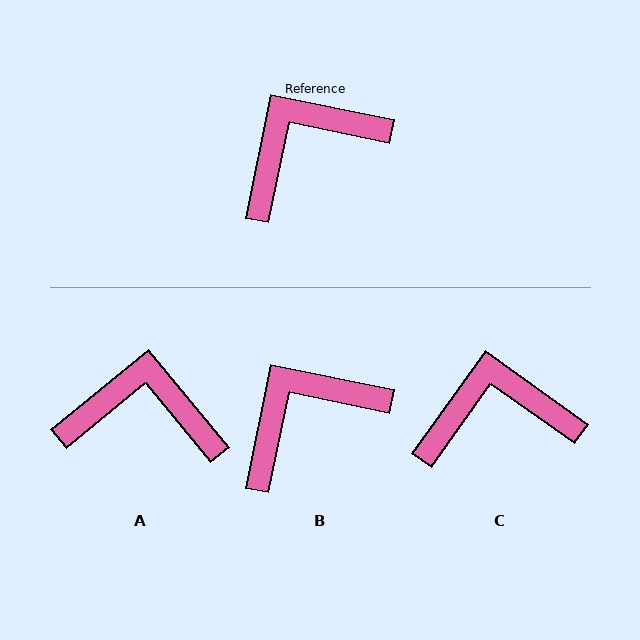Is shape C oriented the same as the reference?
No, it is off by about 24 degrees.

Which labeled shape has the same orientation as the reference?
B.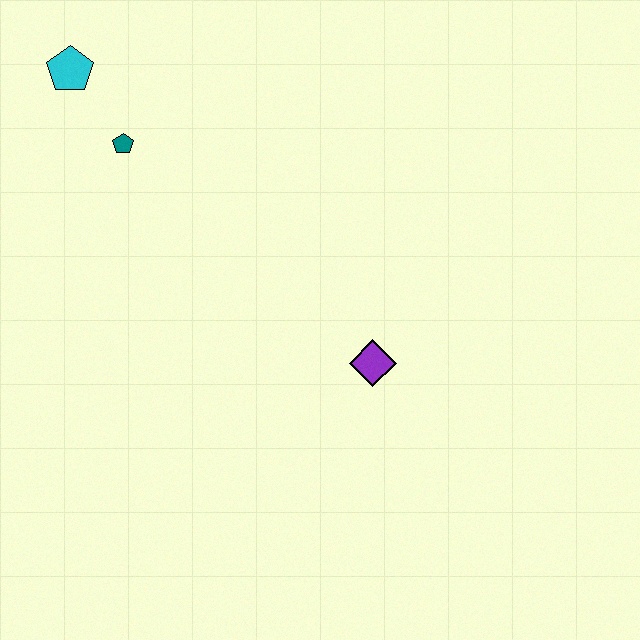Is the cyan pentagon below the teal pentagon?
No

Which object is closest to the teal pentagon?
The cyan pentagon is closest to the teal pentagon.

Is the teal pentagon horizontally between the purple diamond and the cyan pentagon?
Yes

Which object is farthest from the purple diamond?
The cyan pentagon is farthest from the purple diamond.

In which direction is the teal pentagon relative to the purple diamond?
The teal pentagon is to the left of the purple diamond.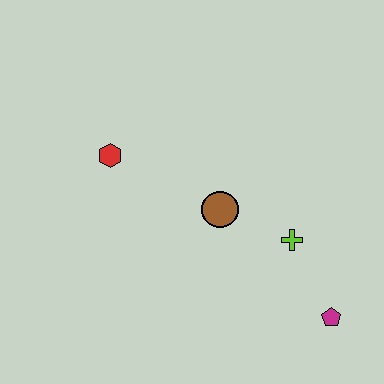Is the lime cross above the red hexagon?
No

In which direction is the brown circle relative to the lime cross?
The brown circle is to the left of the lime cross.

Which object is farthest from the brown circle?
The magenta pentagon is farthest from the brown circle.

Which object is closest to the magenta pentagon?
The lime cross is closest to the magenta pentagon.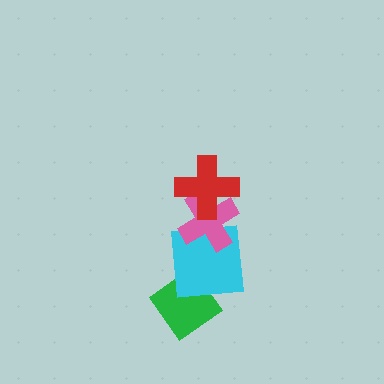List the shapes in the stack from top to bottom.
From top to bottom: the red cross, the pink cross, the cyan square, the green diamond.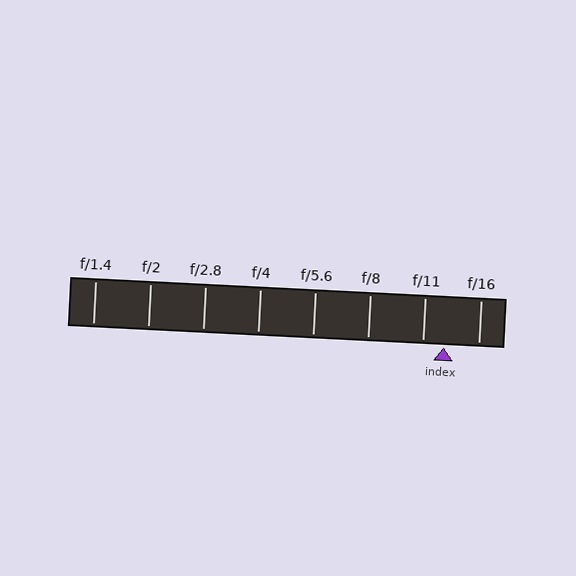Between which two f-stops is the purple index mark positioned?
The index mark is between f/11 and f/16.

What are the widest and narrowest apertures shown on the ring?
The widest aperture shown is f/1.4 and the narrowest is f/16.